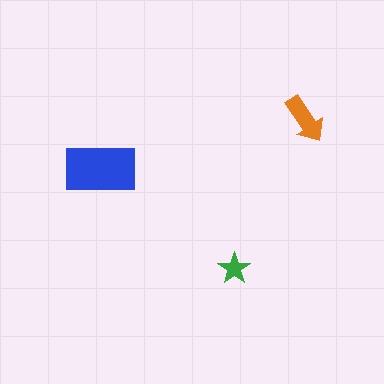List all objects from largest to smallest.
The blue rectangle, the orange arrow, the green star.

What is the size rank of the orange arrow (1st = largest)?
2nd.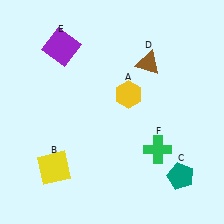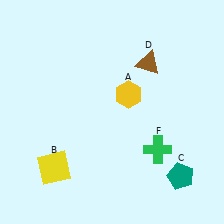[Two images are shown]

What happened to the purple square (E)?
The purple square (E) was removed in Image 2. It was in the top-left area of Image 1.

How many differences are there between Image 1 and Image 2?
There is 1 difference between the two images.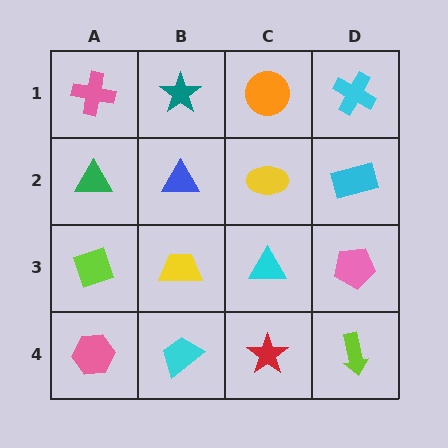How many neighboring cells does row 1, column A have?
2.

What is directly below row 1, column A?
A green triangle.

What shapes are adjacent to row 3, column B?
A blue triangle (row 2, column B), a cyan trapezoid (row 4, column B), a lime diamond (row 3, column A), a cyan triangle (row 3, column C).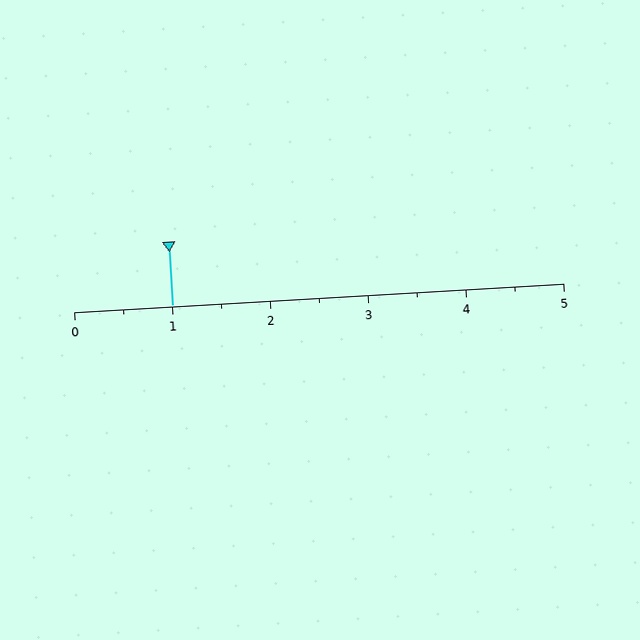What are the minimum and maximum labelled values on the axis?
The axis runs from 0 to 5.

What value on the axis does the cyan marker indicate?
The marker indicates approximately 1.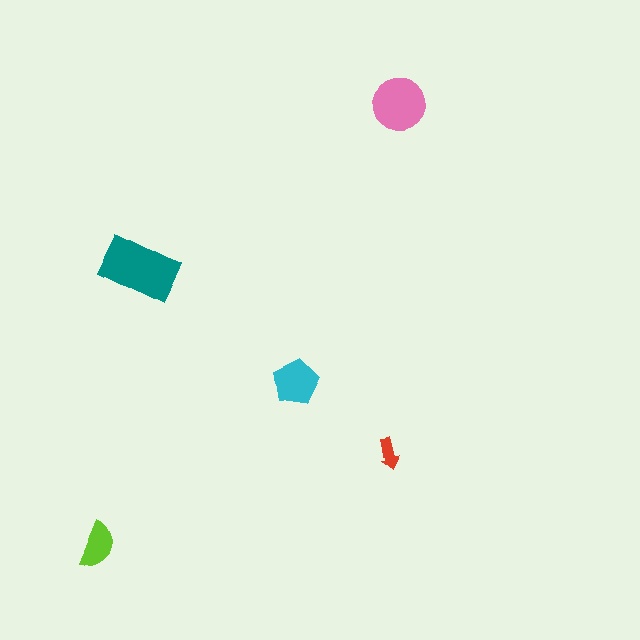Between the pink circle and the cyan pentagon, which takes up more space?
The pink circle.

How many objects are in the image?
There are 5 objects in the image.